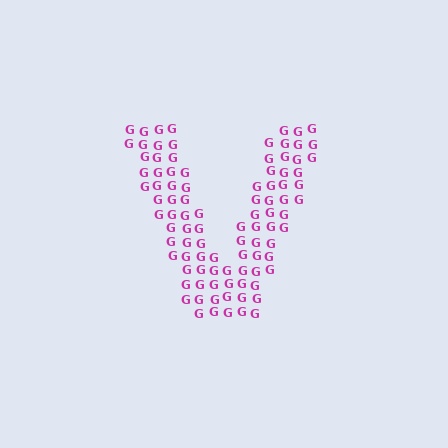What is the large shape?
The large shape is the letter V.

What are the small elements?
The small elements are letter G's.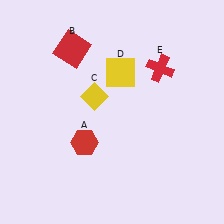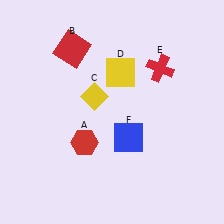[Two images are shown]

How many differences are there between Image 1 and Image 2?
There is 1 difference between the two images.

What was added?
A blue square (F) was added in Image 2.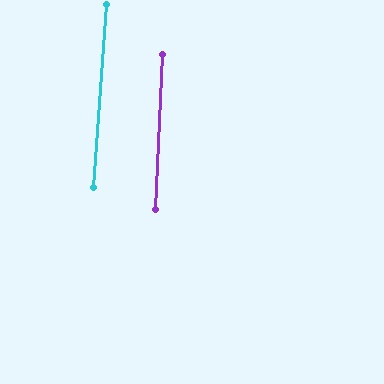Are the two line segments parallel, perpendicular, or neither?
Parallel — their directions differ by only 1.6°.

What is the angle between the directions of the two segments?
Approximately 2 degrees.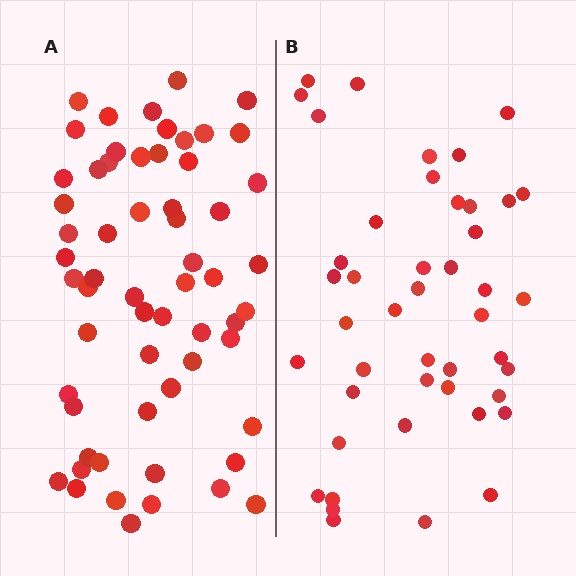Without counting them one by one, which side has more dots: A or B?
Region A (the left region) has more dots.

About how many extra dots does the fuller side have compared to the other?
Region A has approximately 15 more dots than region B.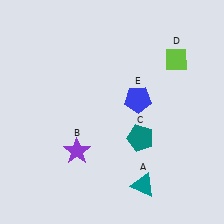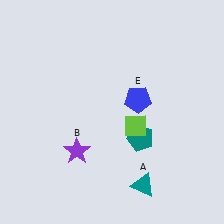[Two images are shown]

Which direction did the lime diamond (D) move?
The lime diamond (D) moved down.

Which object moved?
The lime diamond (D) moved down.